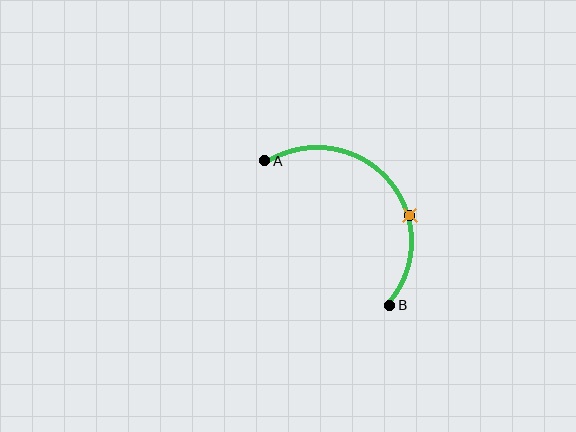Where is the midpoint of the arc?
The arc midpoint is the point on the curve farthest from the straight line joining A and B. It sits above and to the right of that line.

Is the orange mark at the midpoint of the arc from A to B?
No. The orange mark lies on the arc but is closer to endpoint B. The arc midpoint would be at the point on the curve equidistant along the arc from both A and B.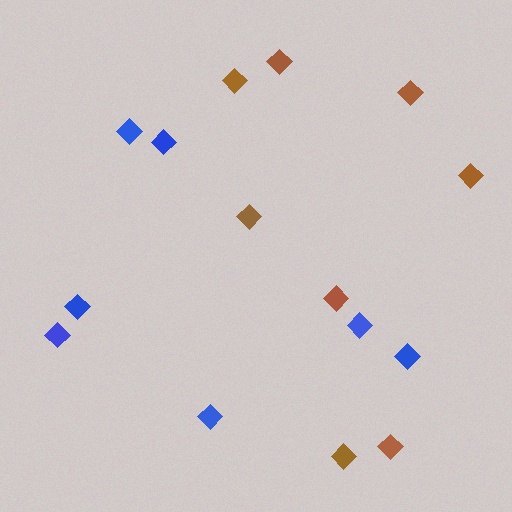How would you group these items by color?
There are 2 groups: one group of brown diamonds (8) and one group of blue diamonds (7).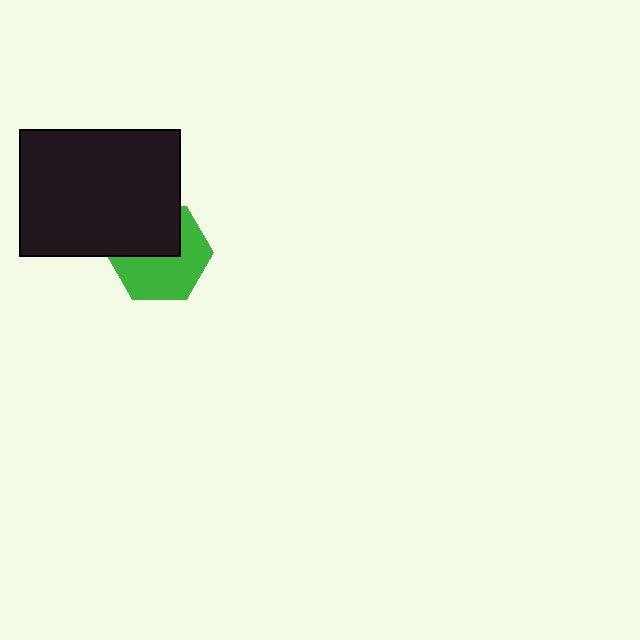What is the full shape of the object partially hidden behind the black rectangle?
The partially hidden object is a green hexagon.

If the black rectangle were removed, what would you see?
You would see the complete green hexagon.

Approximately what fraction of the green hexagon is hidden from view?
Roughly 43% of the green hexagon is hidden behind the black rectangle.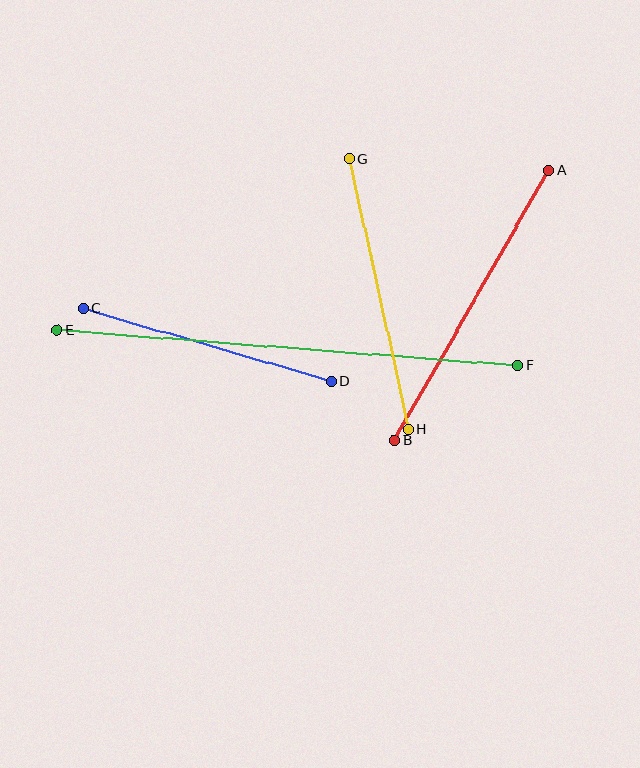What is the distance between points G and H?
The distance is approximately 277 pixels.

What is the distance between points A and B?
The distance is approximately 311 pixels.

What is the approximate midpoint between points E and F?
The midpoint is at approximately (287, 348) pixels.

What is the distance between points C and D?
The distance is approximately 258 pixels.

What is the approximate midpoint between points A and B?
The midpoint is at approximately (472, 305) pixels.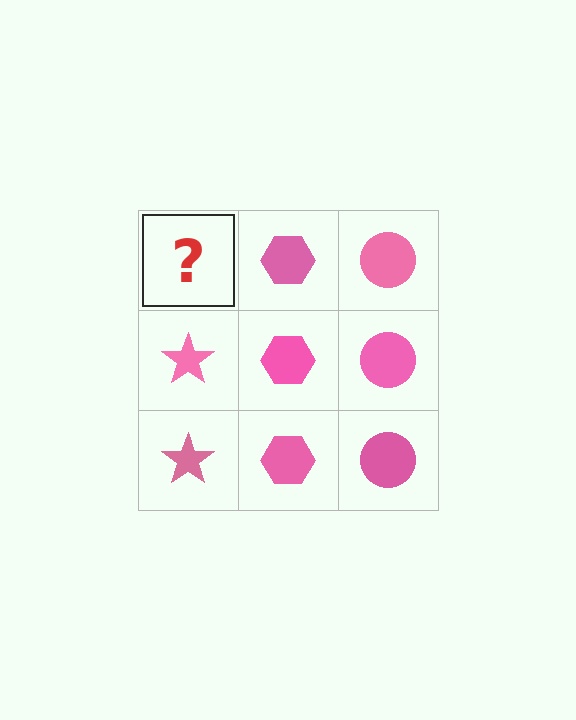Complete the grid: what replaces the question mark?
The question mark should be replaced with a pink star.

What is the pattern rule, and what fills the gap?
The rule is that each column has a consistent shape. The gap should be filled with a pink star.